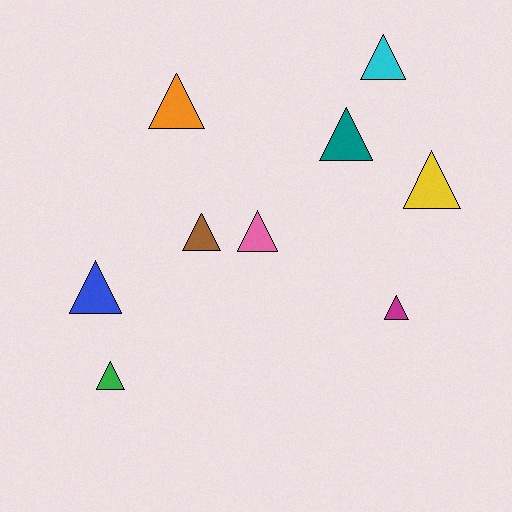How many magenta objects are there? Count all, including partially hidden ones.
There is 1 magenta object.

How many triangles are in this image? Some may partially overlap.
There are 9 triangles.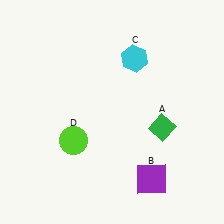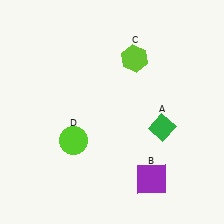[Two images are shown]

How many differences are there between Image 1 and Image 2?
There is 1 difference between the two images.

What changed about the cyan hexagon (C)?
In Image 1, C is cyan. In Image 2, it changed to lime.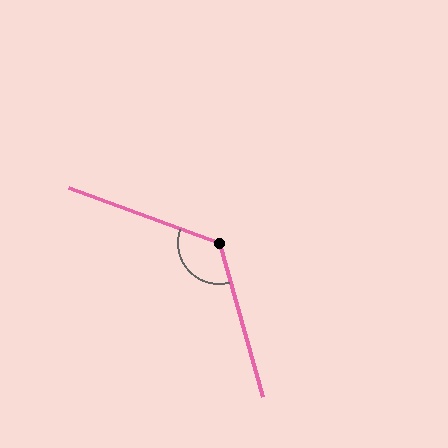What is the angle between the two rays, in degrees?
Approximately 126 degrees.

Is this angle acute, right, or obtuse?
It is obtuse.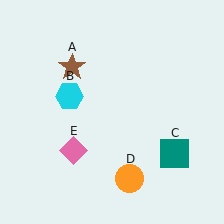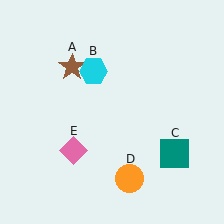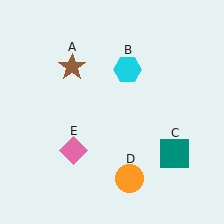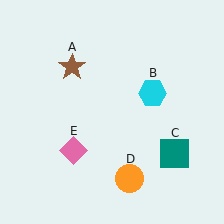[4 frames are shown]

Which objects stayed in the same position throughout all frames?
Brown star (object A) and teal square (object C) and orange circle (object D) and pink diamond (object E) remained stationary.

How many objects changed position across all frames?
1 object changed position: cyan hexagon (object B).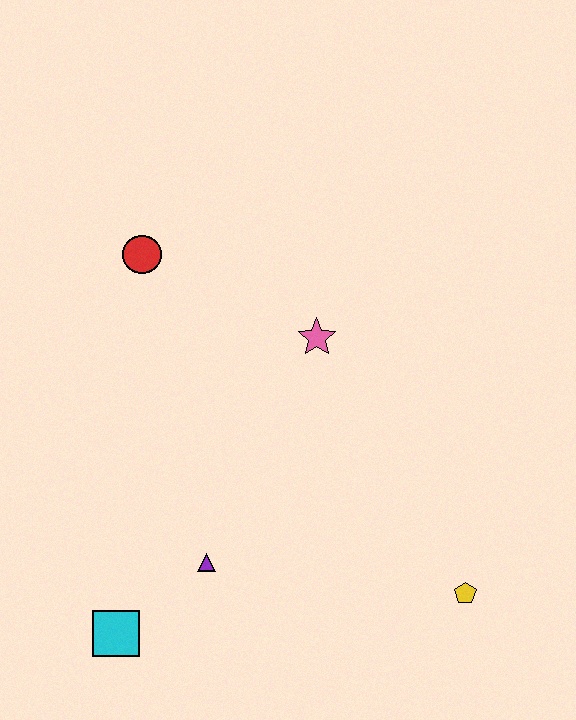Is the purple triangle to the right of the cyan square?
Yes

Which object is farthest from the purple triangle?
The red circle is farthest from the purple triangle.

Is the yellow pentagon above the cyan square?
Yes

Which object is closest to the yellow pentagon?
The purple triangle is closest to the yellow pentagon.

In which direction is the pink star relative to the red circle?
The pink star is to the right of the red circle.